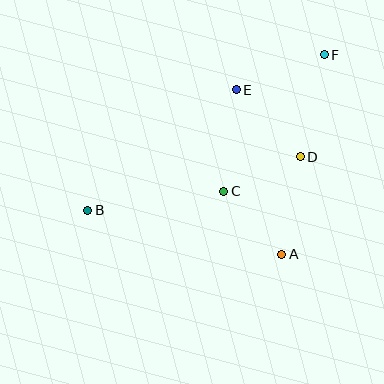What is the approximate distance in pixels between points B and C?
The distance between B and C is approximately 137 pixels.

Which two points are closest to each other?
Points C and D are closest to each other.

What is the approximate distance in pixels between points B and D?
The distance between B and D is approximately 219 pixels.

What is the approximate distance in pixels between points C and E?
The distance between C and E is approximately 102 pixels.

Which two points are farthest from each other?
Points B and F are farthest from each other.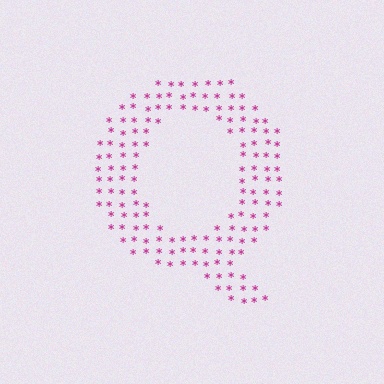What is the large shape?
The large shape is the letter Q.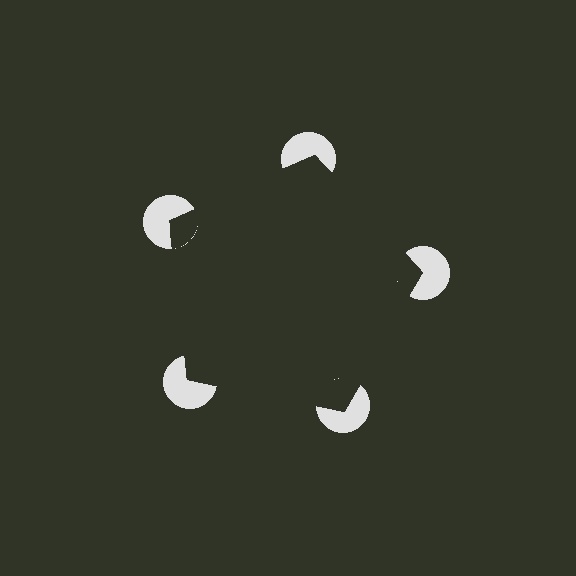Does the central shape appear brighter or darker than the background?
It typically appears slightly darker than the background, even though no actual brightness change is drawn.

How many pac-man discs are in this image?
There are 5 — one at each vertex of the illusory pentagon.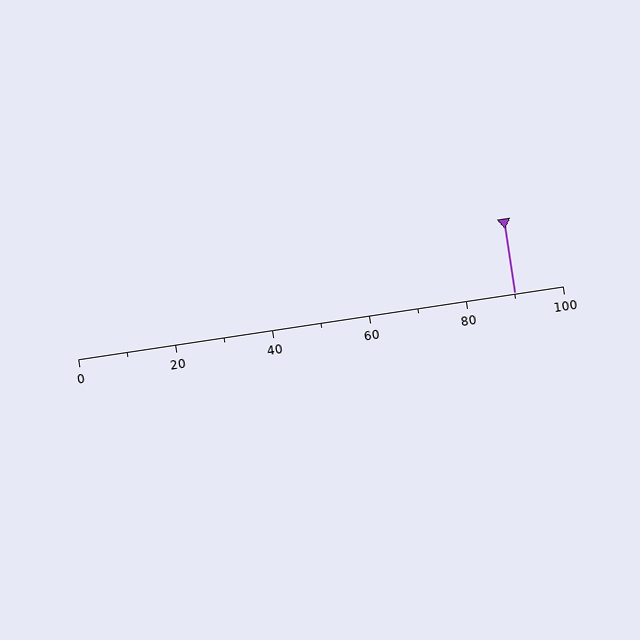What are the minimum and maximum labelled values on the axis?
The axis runs from 0 to 100.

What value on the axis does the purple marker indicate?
The marker indicates approximately 90.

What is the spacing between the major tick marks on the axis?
The major ticks are spaced 20 apart.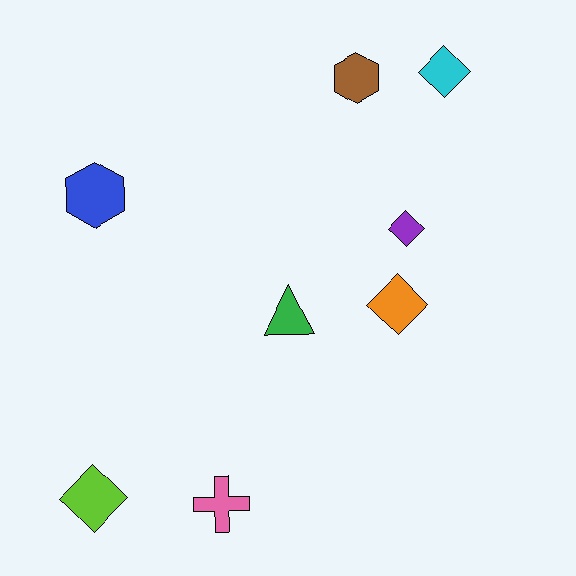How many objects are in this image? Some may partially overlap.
There are 8 objects.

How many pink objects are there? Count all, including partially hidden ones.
There is 1 pink object.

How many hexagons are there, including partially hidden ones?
There are 2 hexagons.